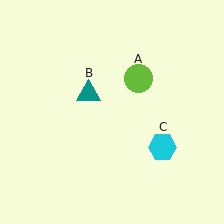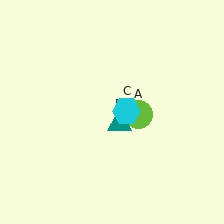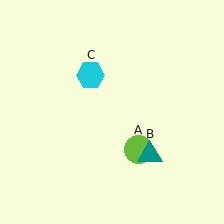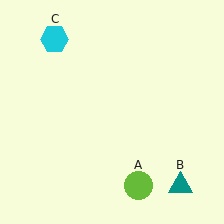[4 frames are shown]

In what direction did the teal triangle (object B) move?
The teal triangle (object B) moved down and to the right.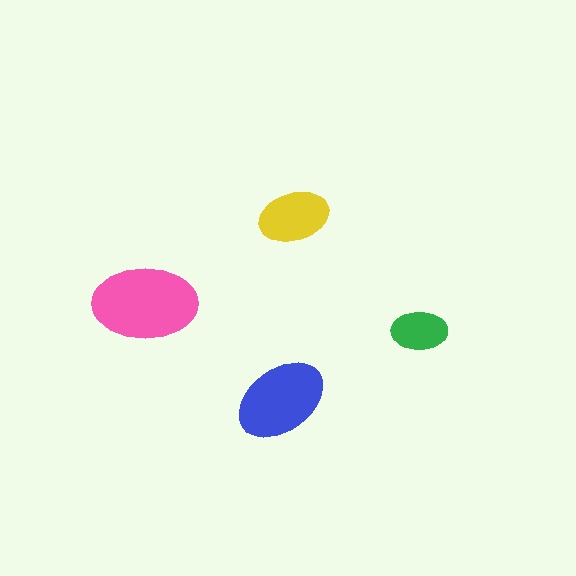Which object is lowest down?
The blue ellipse is bottommost.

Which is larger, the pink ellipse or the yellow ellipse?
The pink one.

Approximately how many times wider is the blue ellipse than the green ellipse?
About 1.5 times wider.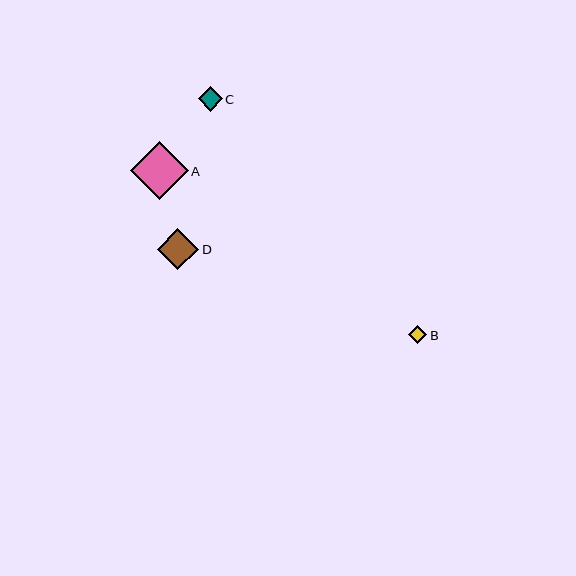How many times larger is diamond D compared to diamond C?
Diamond D is approximately 1.7 times the size of diamond C.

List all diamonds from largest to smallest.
From largest to smallest: A, D, C, B.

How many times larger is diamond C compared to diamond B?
Diamond C is approximately 1.3 times the size of diamond B.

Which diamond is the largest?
Diamond A is the largest with a size of approximately 57 pixels.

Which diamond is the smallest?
Diamond B is the smallest with a size of approximately 18 pixels.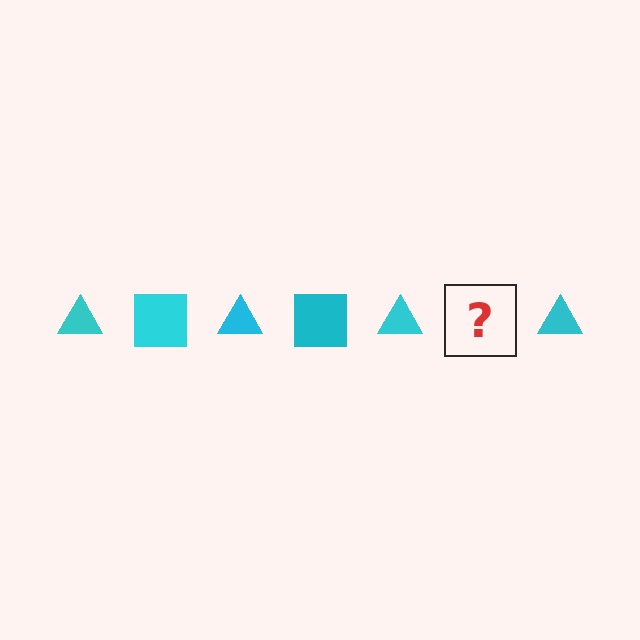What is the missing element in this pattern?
The missing element is a cyan square.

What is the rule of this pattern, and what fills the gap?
The rule is that the pattern cycles through triangle, square shapes in cyan. The gap should be filled with a cyan square.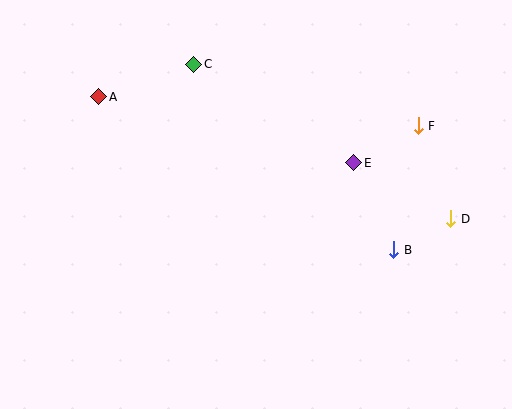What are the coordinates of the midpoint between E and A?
The midpoint between E and A is at (226, 130).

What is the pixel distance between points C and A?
The distance between C and A is 101 pixels.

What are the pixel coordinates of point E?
Point E is at (354, 163).